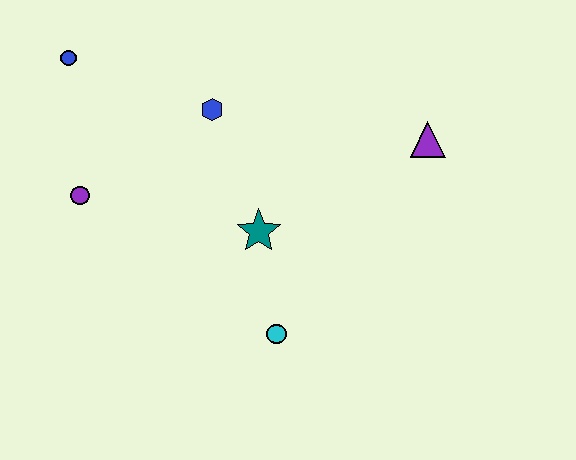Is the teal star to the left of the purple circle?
No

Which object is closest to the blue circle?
The purple circle is closest to the blue circle.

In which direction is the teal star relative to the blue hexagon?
The teal star is below the blue hexagon.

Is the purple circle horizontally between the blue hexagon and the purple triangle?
No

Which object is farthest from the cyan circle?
The blue circle is farthest from the cyan circle.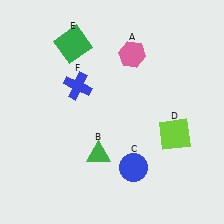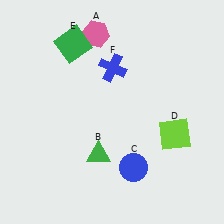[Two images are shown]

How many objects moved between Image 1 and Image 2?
2 objects moved between the two images.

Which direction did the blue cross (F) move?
The blue cross (F) moved right.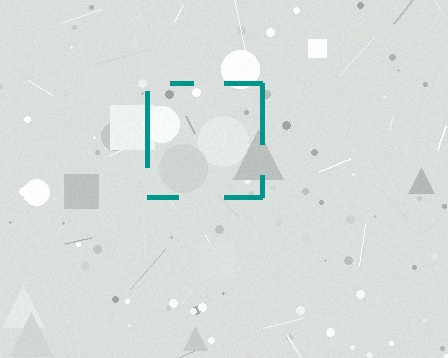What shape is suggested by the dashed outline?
The dashed outline suggests a square.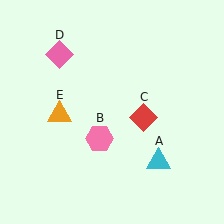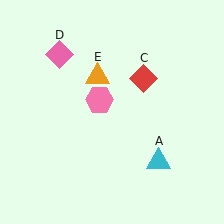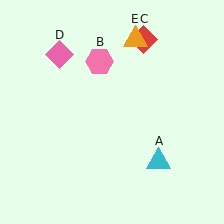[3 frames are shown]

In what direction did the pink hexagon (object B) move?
The pink hexagon (object B) moved up.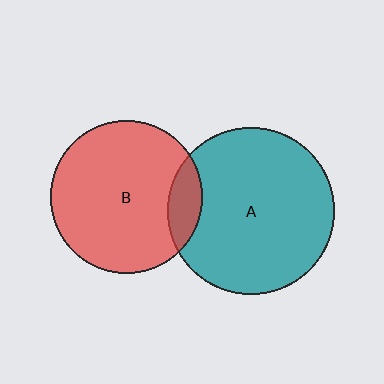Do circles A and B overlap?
Yes.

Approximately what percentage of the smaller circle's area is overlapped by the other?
Approximately 15%.